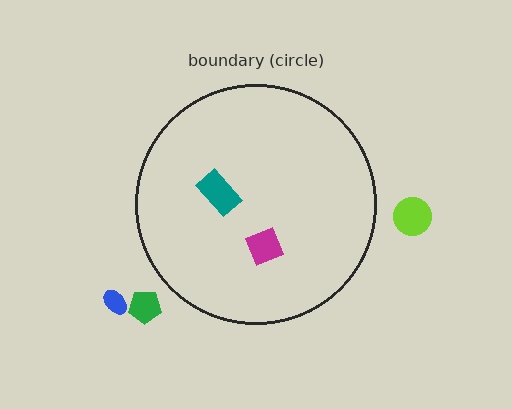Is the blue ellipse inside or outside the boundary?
Outside.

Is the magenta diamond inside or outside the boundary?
Inside.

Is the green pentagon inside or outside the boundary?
Outside.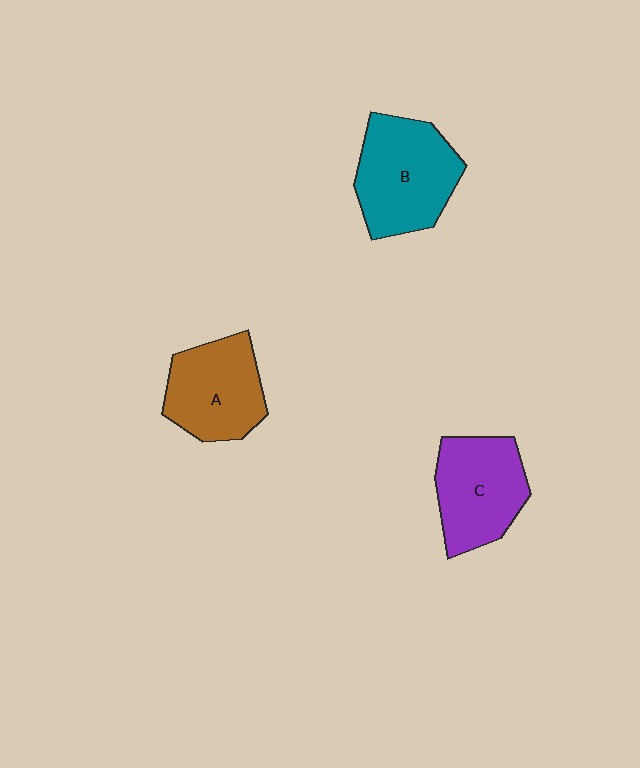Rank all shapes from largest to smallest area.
From largest to smallest: B (teal), C (purple), A (brown).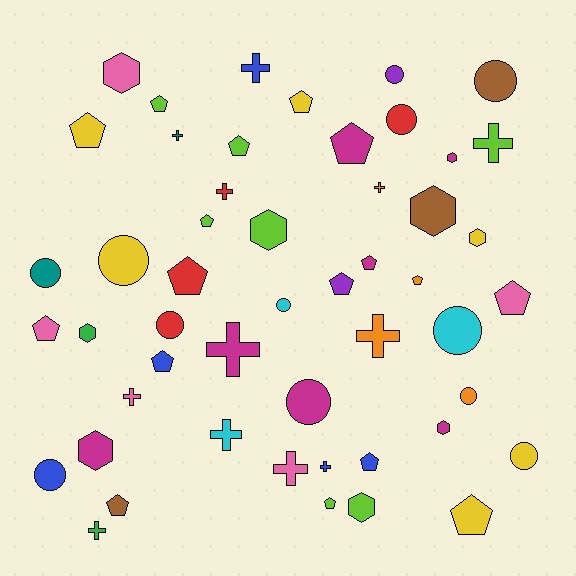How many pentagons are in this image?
There are 17 pentagons.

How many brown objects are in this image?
There are 3 brown objects.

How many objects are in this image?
There are 50 objects.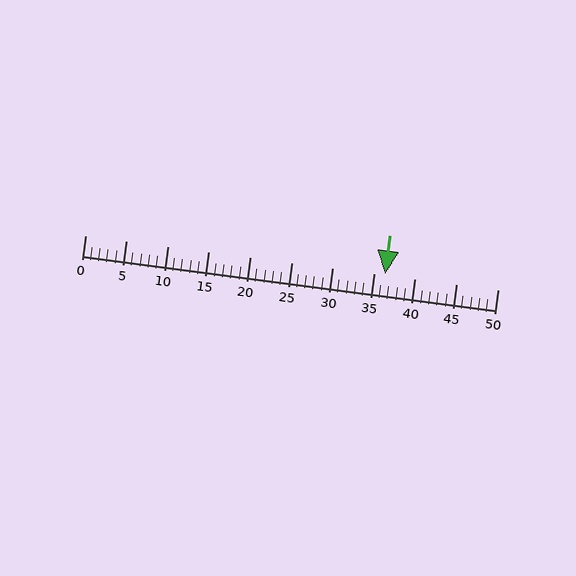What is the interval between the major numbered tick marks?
The major tick marks are spaced 5 units apart.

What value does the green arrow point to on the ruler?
The green arrow points to approximately 36.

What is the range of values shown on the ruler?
The ruler shows values from 0 to 50.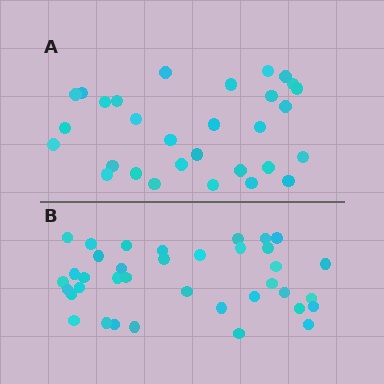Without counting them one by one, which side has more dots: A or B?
Region B (the bottom region) has more dots.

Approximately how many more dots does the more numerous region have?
Region B has roughly 8 or so more dots than region A.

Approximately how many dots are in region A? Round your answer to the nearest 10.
About 30 dots.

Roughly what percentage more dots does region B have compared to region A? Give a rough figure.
About 25% more.